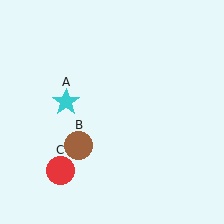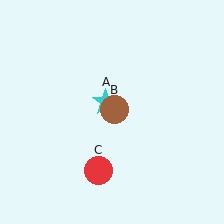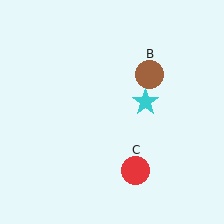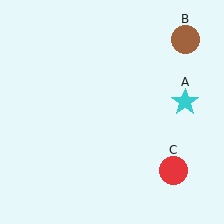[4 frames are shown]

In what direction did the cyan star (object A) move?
The cyan star (object A) moved right.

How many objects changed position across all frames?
3 objects changed position: cyan star (object A), brown circle (object B), red circle (object C).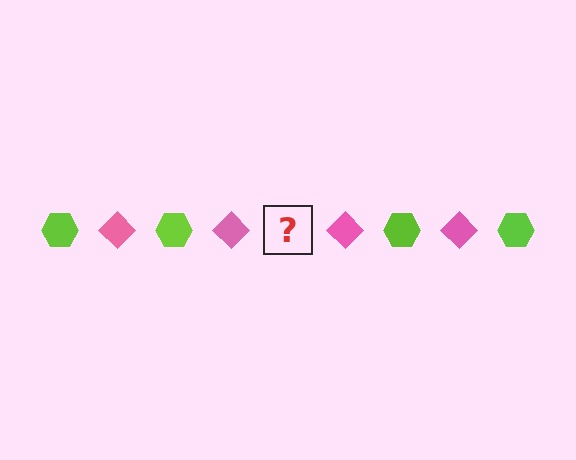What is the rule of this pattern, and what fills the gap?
The rule is that the pattern alternates between lime hexagon and pink diamond. The gap should be filled with a lime hexagon.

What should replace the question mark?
The question mark should be replaced with a lime hexagon.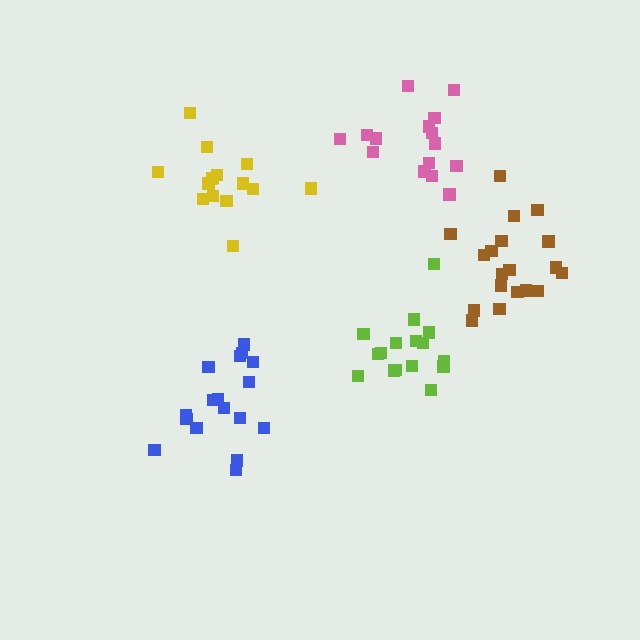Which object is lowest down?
The blue cluster is bottommost.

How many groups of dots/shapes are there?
There are 5 groups.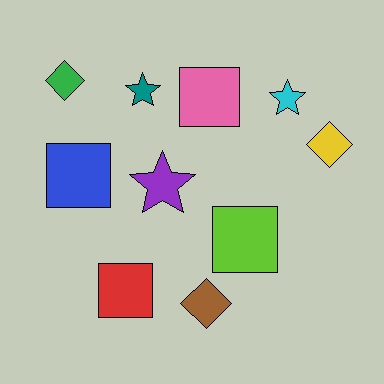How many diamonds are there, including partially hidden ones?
There are 3 diamonds.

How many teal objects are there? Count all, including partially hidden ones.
There is 1 teal object.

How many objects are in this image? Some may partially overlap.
There are 10 objects.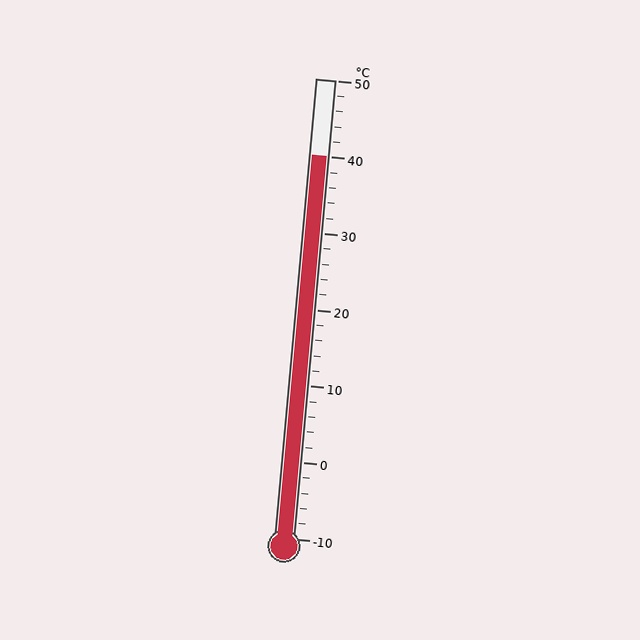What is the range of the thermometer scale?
The thermometer scale ranges from -10°C to 50°C.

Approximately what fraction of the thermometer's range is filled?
The thermometer is filled to approximately 85% of its range.